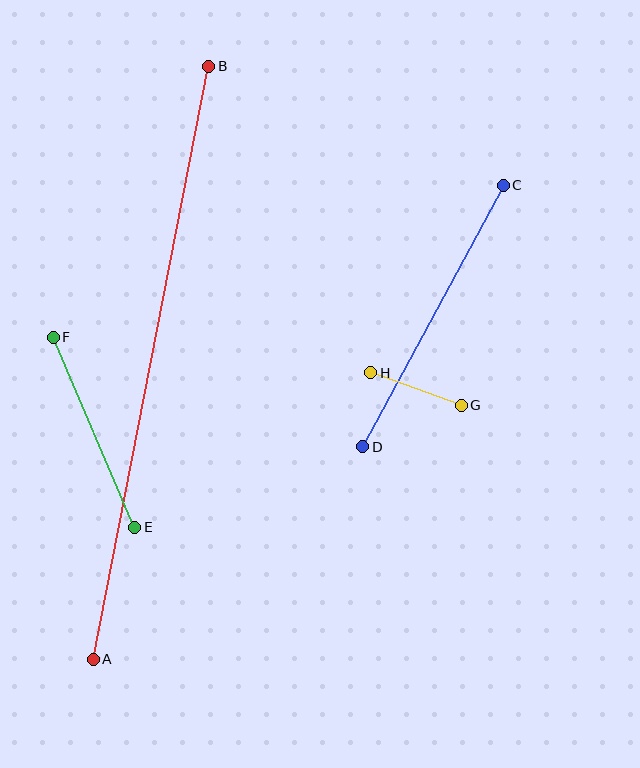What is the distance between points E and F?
The distance is approximately 207 pixels.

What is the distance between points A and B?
The distance is approximately 604 pixels.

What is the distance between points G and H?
The distance is approximately 96 pixels.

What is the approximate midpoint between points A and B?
The midpoint is at approximately (151, 363) pixels.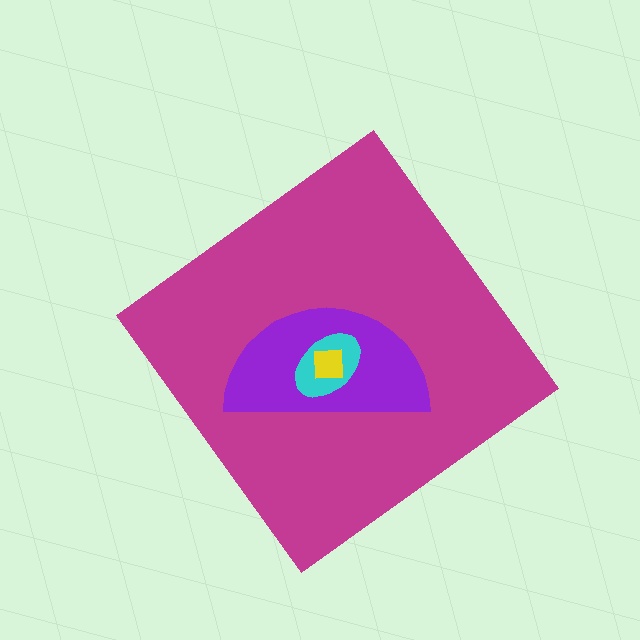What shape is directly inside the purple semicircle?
The cyan ellipse.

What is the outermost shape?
The magenta diamond.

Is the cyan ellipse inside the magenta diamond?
Yes.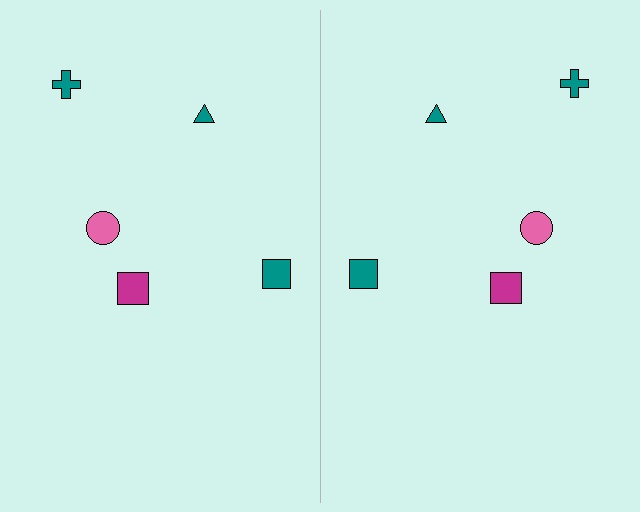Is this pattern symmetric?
Yes, this pattern has bilateral (reflection) symmetry.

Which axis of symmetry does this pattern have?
The pattern has a vertical axis of symmetry running through the center of the image.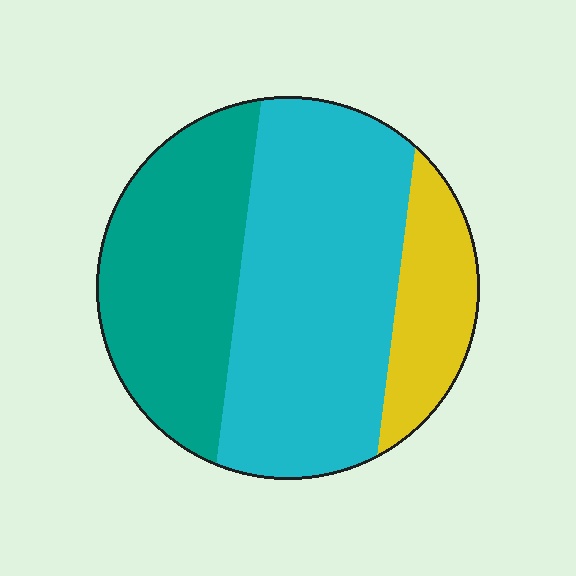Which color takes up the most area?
Cyan, at roughly 50%.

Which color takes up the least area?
Yellow, at roughly 15%.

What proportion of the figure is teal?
Teal takes up about one third (1/3) of the figure.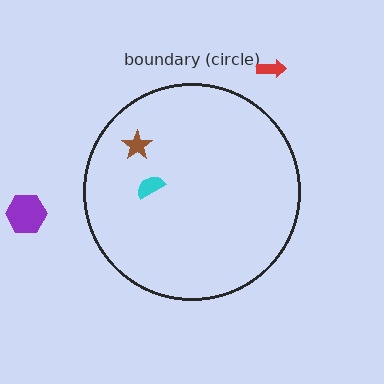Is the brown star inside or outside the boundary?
Inside.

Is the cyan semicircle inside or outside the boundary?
Inside.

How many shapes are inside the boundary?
2 inside, 2 outside.